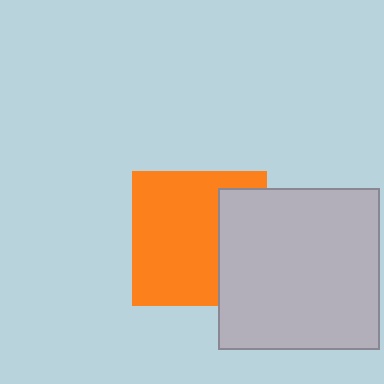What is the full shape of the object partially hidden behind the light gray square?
The partially hidden object is an orange square.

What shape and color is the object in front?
The object in front is a light gray square.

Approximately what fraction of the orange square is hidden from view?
Roughly 32% of the orange square is hidden behind the light gray square.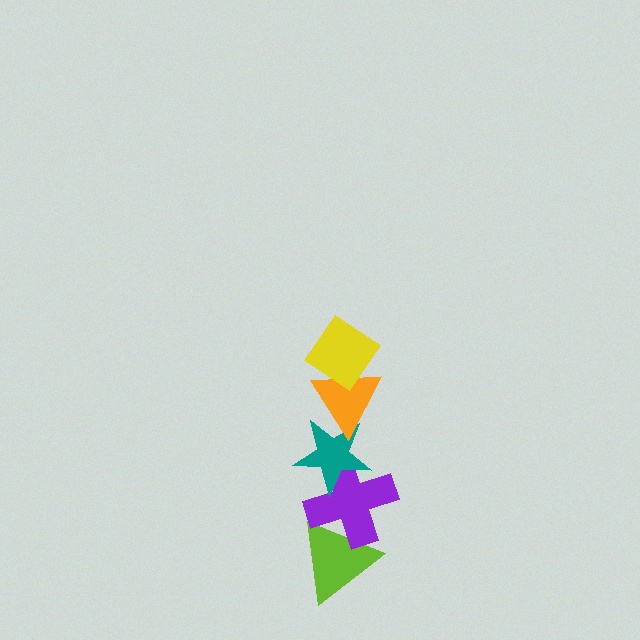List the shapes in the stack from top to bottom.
From top to bottom: the yellow diamond, the orange triangle, the teal star, the purple cross, the lime triangle.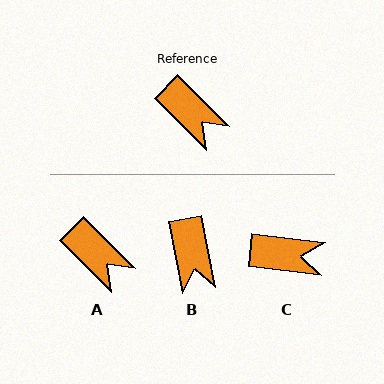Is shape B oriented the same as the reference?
No, it is off by about 35 degrees.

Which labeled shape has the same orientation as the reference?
A.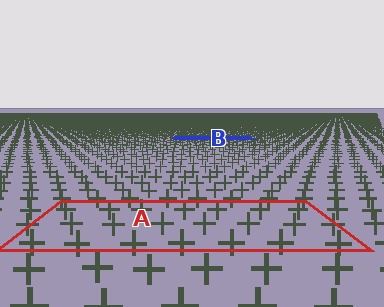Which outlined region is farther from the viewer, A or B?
Region B is farther from the viewer — the texture elements inside it appear smaller and more densely packed.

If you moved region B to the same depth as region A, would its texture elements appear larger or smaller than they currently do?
They would appear larger. At a closer depth, the same texture elements are projected at a bigger on-screen size.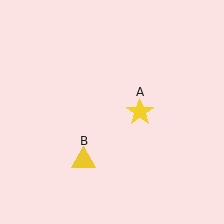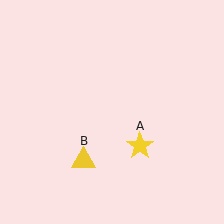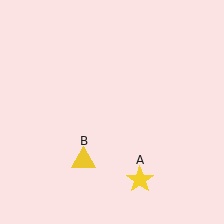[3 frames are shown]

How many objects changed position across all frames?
1 object changed position: yellow star (object A).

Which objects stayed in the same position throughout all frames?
Yellow triangle (object B) remained stationary.